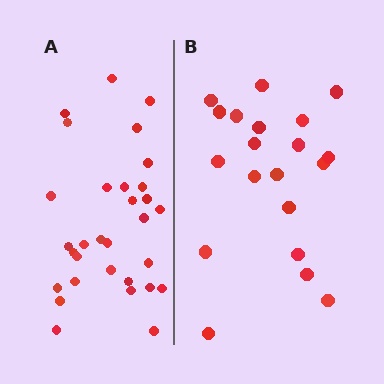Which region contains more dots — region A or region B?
Region A (the left region) has more dots.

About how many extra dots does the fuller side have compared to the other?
Region A has roughly 12 or so more dots than region B.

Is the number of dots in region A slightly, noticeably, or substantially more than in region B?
Region A has substantially more. The ratio is roughly 1.6 to 1.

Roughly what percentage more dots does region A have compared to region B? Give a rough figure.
About 55% more.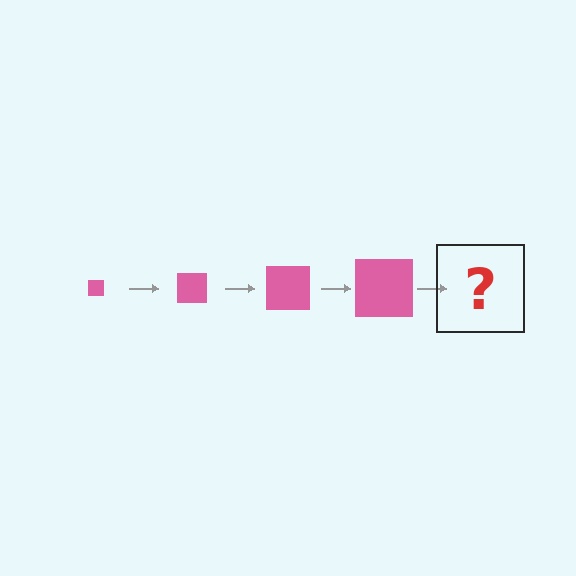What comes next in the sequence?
The next element should be a pink square, larger than the previous one.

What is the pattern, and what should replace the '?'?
The pattern is that the square gets progressively larger each step. The '?' should be a pink square, larger than the previous one.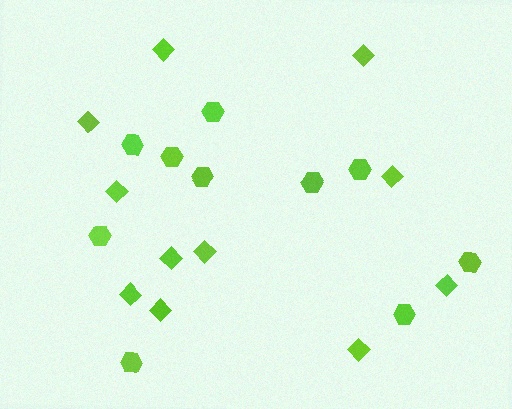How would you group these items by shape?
There are 2 groups: one group of diamonds (11) and one group of hexagons (10).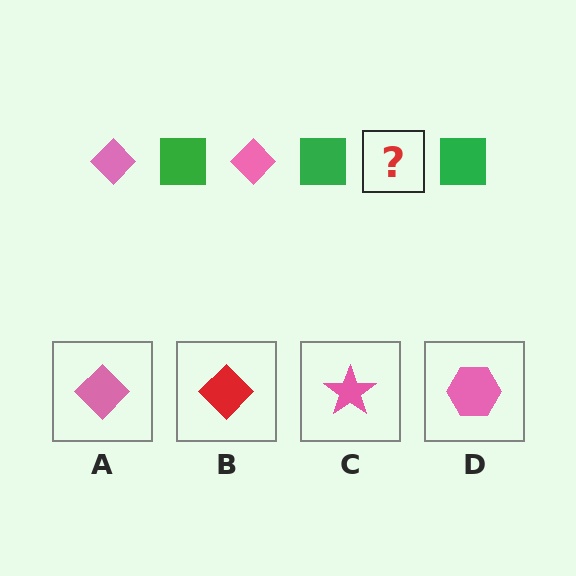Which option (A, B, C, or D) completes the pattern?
A.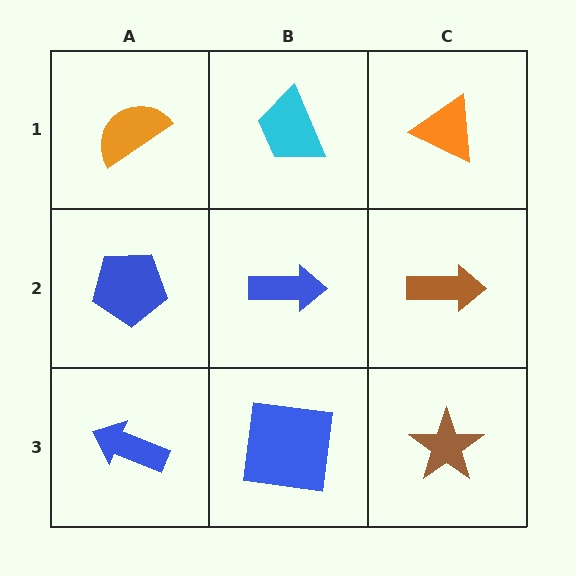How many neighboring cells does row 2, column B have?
4.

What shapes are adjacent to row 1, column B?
A blue arrow (row 2, column B), an orange semicircle (row 1, column A), an orange triangle (row 1, column C).